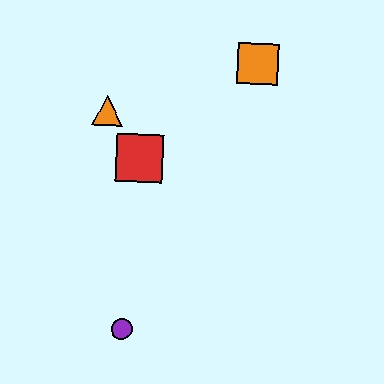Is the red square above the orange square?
No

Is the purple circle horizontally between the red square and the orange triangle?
Yes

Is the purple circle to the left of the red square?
Yes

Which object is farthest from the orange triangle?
The purple circle is farthest from the orange triangle.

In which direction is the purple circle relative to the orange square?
The purple circle is below the orange square.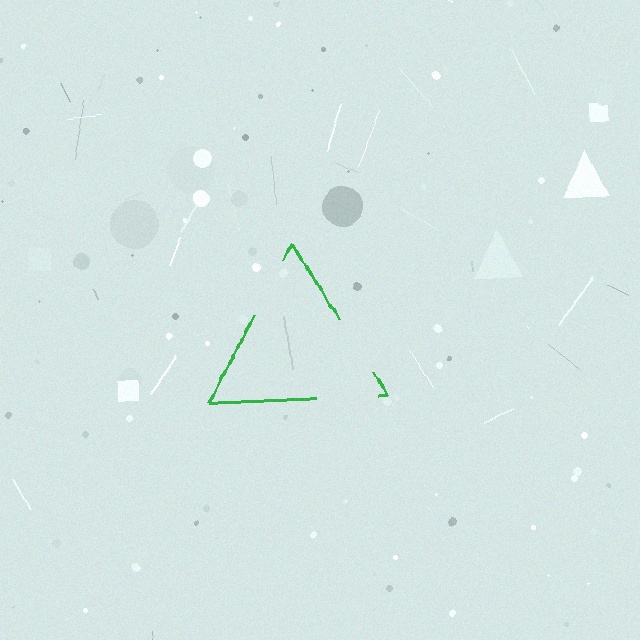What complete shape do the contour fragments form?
The contour fragments form a triangle.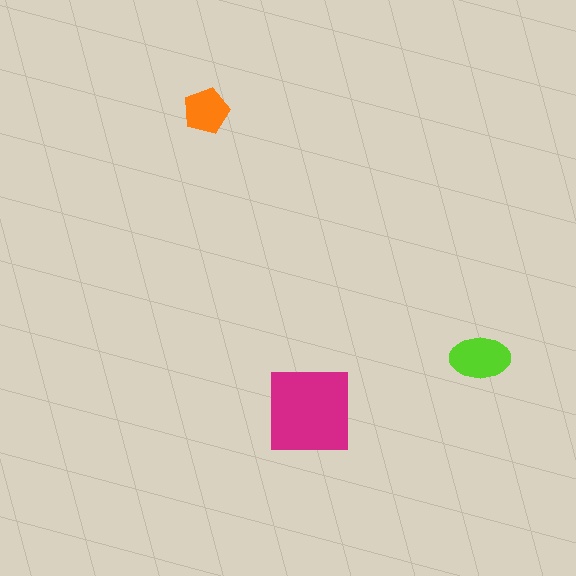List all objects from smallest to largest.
The orange pentagon, the lime ellipse, the magenta square.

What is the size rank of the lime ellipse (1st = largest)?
2nd.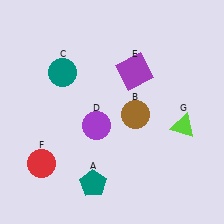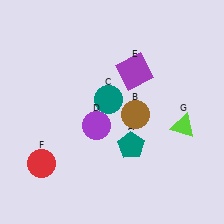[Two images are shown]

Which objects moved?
The objects that moved are: the teal pentagon (A), the teal circle (C).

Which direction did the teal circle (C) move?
The teal circle (C) moved right.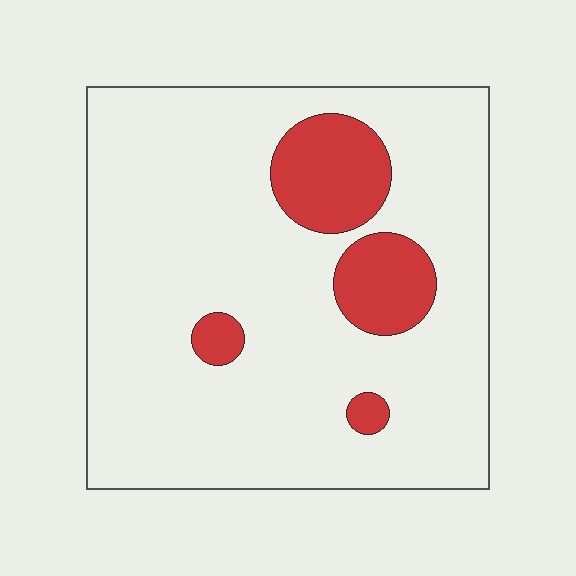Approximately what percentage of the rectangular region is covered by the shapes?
Approximately 15%.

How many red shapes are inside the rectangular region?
4.